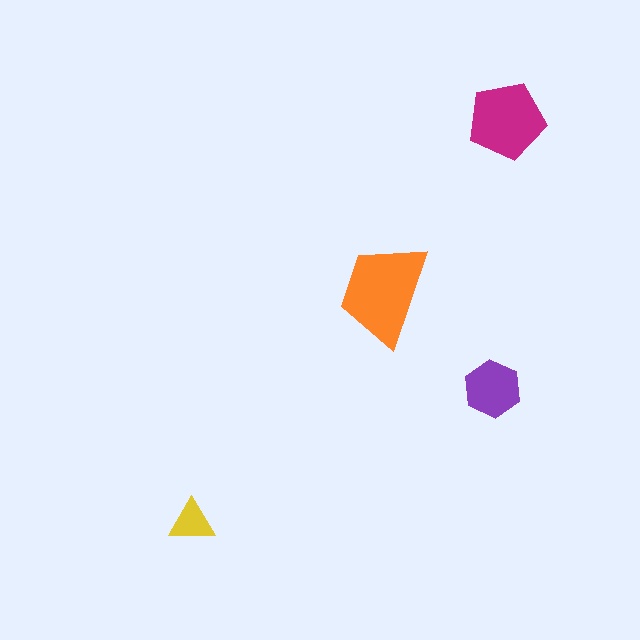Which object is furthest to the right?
The magenta pentagon is rightmost.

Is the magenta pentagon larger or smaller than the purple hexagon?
Larger.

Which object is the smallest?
The yellow triangle.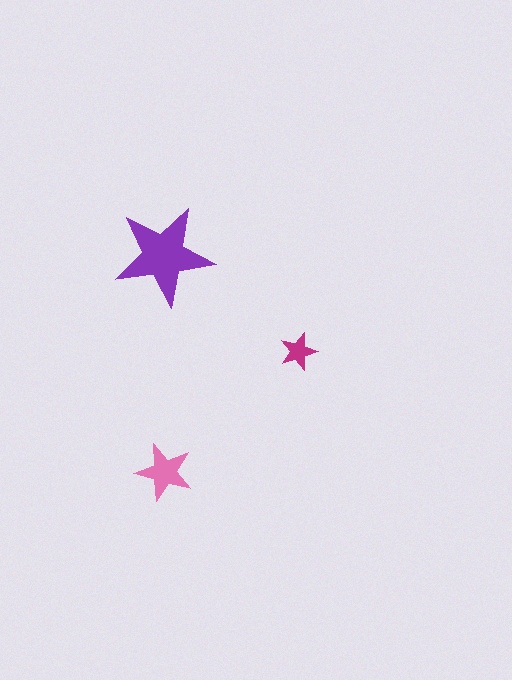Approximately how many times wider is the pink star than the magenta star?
About 1.5 times wider.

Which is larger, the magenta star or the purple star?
The purple one.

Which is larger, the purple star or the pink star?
The purple one.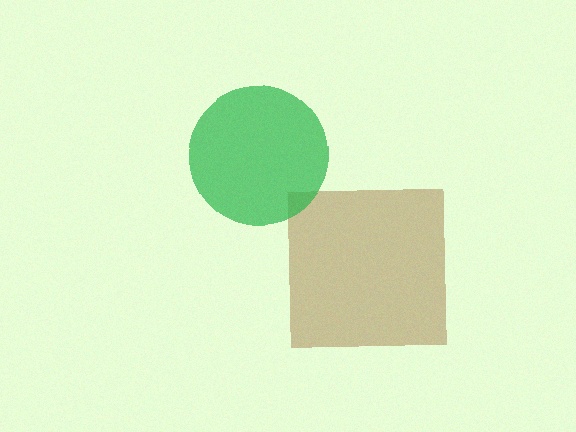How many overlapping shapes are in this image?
There are 2 overlapping shapes in the image.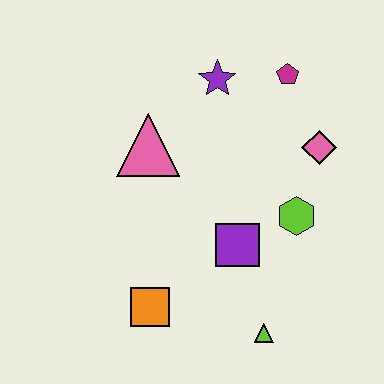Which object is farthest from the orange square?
The magenta pentagon is farthest from the orange square.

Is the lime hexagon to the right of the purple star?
Yes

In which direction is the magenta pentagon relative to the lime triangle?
The magenta pentagon is above the lime triangle.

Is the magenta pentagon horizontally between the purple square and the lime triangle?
No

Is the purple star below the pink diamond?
No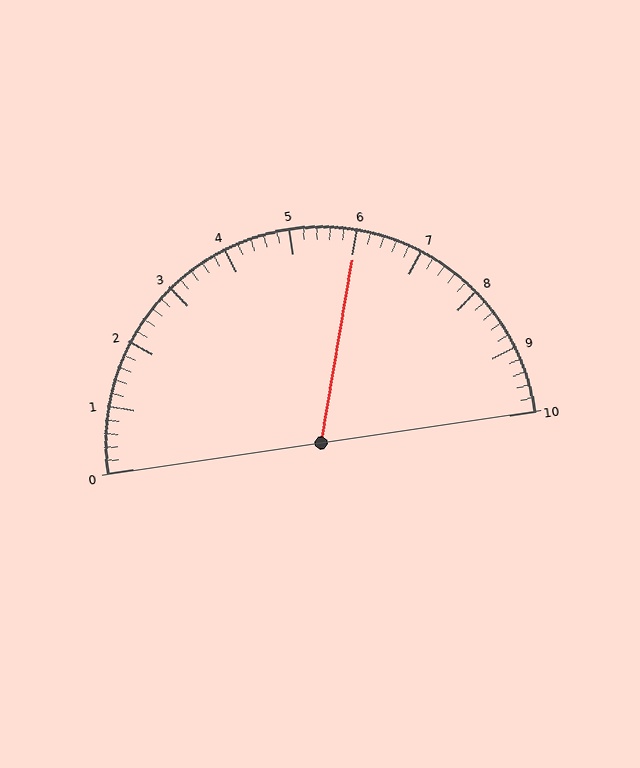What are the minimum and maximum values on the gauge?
The gauge ranges from 0 to 10.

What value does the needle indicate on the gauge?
The needle indicates approximately 6.0.